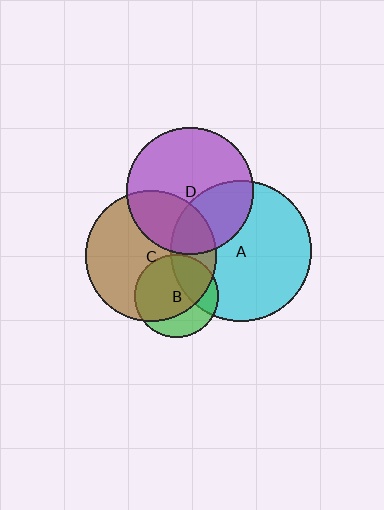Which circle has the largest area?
Circle A (cyan).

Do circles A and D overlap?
Yes.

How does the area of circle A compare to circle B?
Approximately 2.8 times.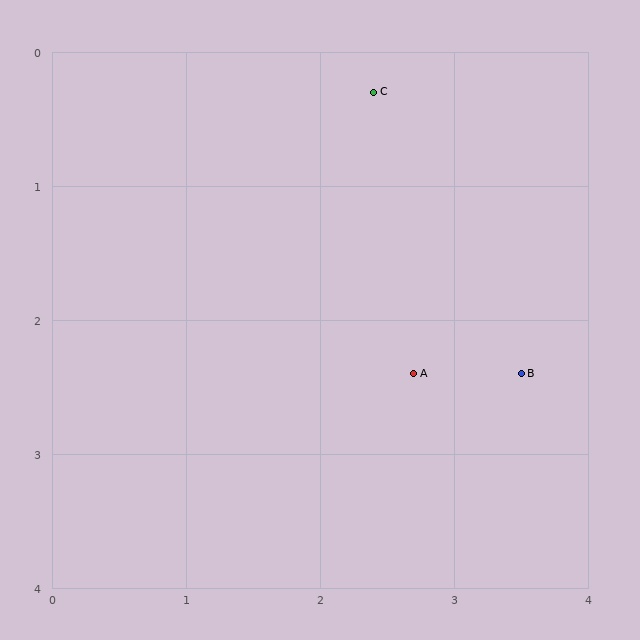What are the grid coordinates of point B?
Point B is at approximately (3.5, 2.4).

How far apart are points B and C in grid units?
Points B and C are about 2.4 grid units apart.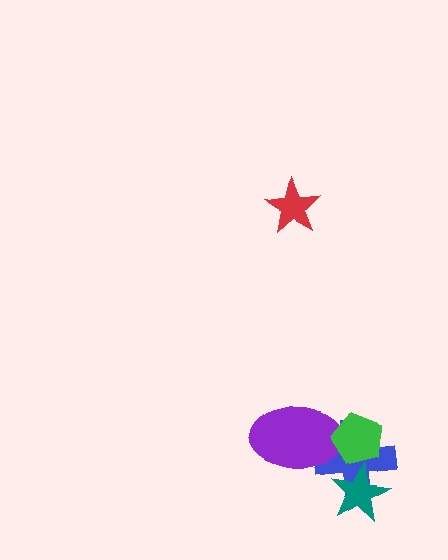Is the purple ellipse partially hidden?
Yes, it is partially covered by another shape.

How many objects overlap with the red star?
0 objects overlap with the red star.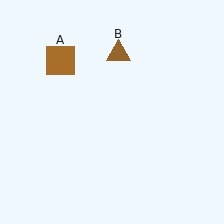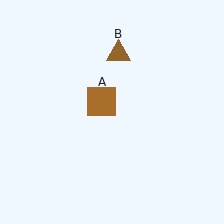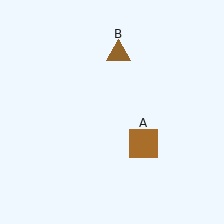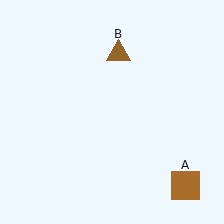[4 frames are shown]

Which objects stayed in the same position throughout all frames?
Brown triangle (object B) remained stationary.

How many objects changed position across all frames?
1 object changed position: brown square (object A).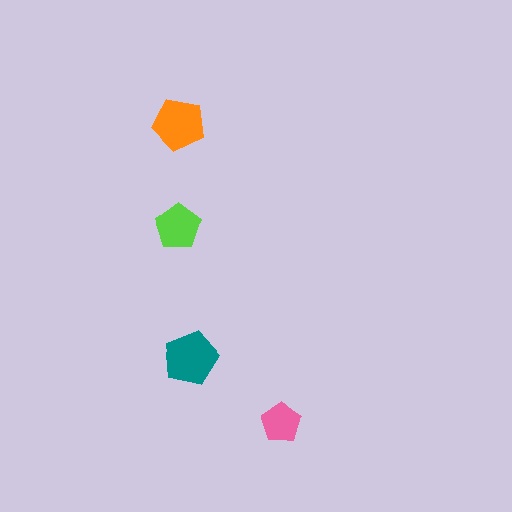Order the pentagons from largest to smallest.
the teal one, the orange one, the lime one, the pink one.